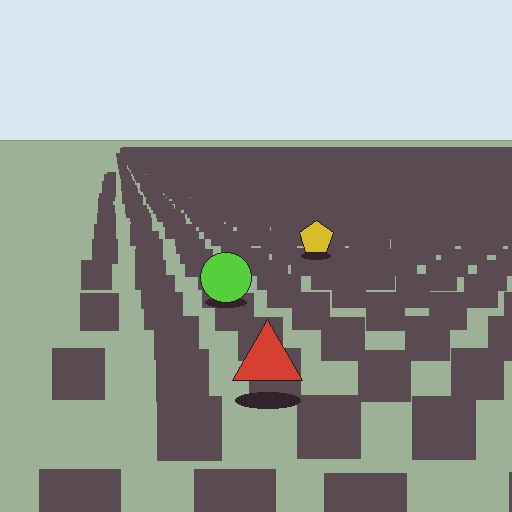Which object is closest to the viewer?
The red triangle is closest. The texture marks near it are larger and more spread out.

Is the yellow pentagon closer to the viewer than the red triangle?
No. The red triangle is closer — you can tell from the texture gradient: the ground texture is coarser near it.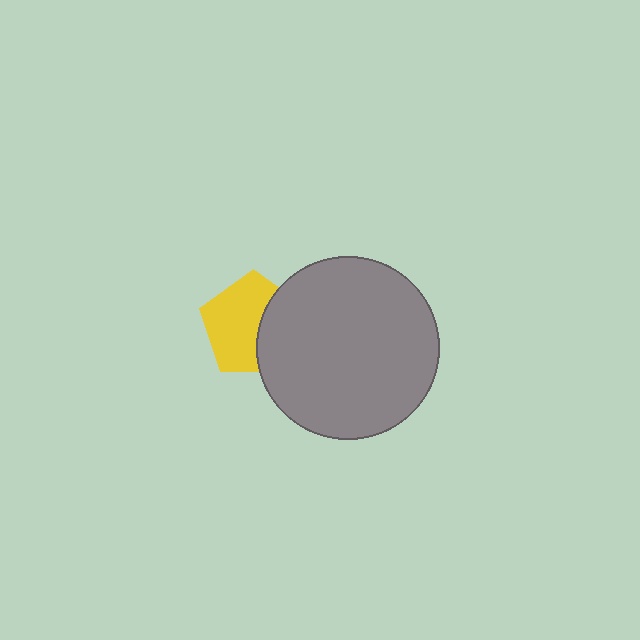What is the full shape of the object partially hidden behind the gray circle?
The partially hidden object is a yellow pentagon.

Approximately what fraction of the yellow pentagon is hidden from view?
Roughly 38% of the yellow pentagon is hidden behind the gray circle.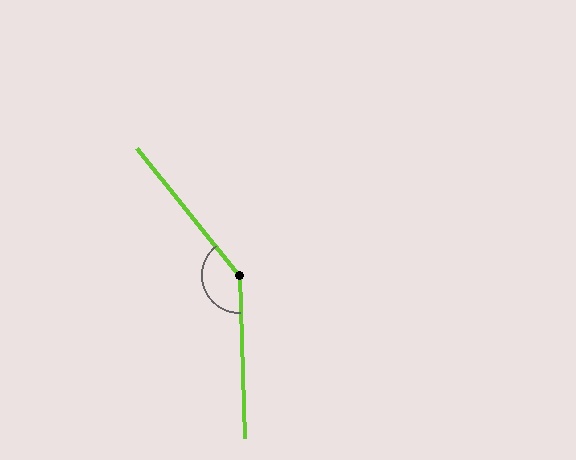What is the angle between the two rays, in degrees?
Approximately 143 degrees.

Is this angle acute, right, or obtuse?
It is obtuse.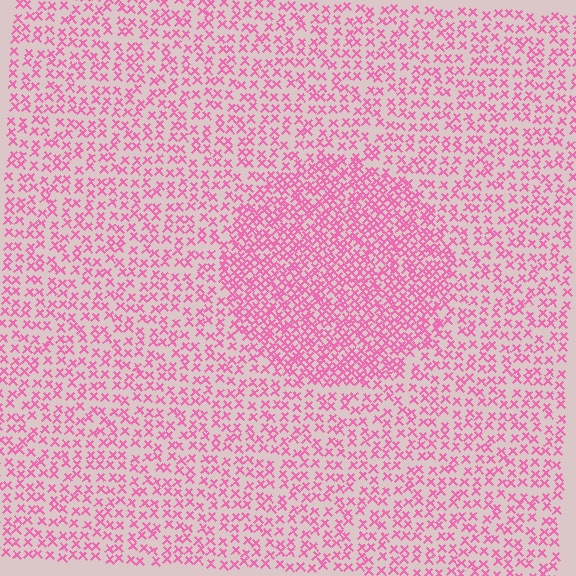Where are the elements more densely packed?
The elements are more densely packed inside the circle boundary.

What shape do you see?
I see a circle.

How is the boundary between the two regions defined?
The boundary is defined by a change in element density (approximately 2.0x ratio). All elements are the same color, size, and shape.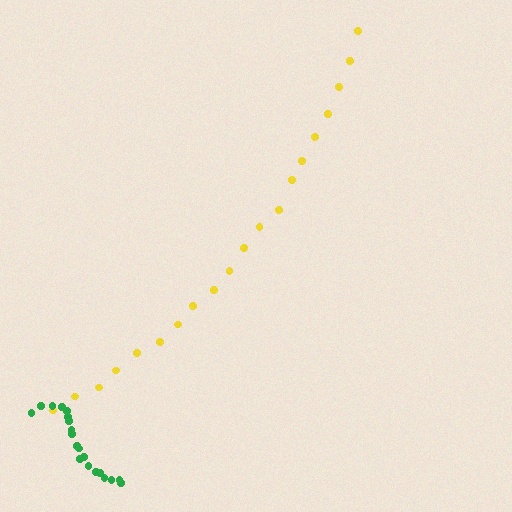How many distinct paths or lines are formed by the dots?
There are 2 distinct paths.